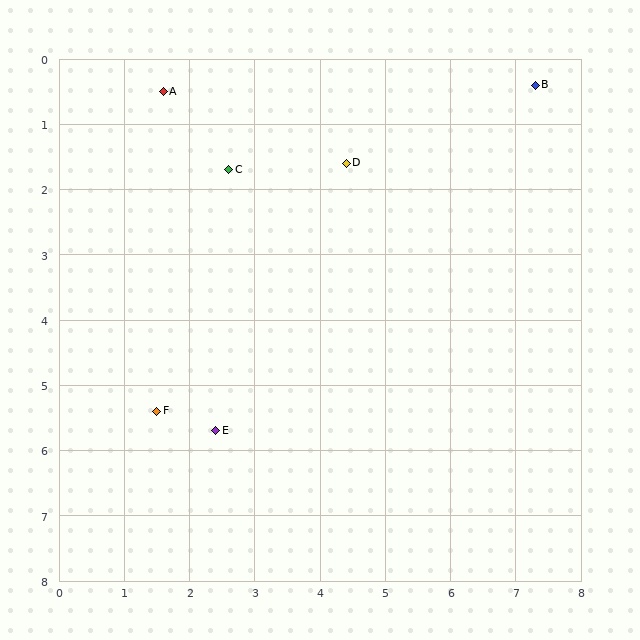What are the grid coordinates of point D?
Point D is at approximately (4.4, 1.6).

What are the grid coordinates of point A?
Point A is at approximately (1.6, 0.5).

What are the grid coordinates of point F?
Point F is at approximately (1.5, 5.4).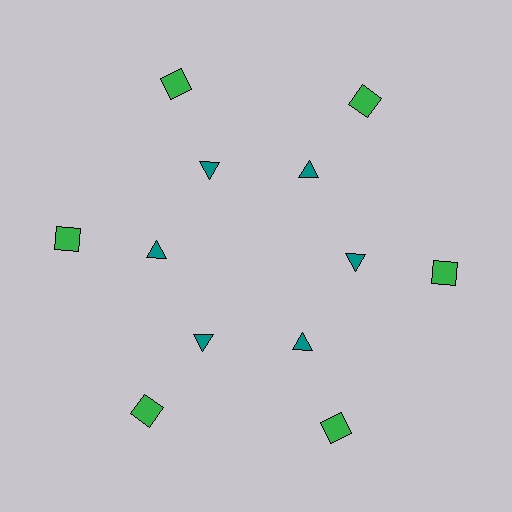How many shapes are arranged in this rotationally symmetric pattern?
There are 12 shapes, arranged in 6 groups of 2.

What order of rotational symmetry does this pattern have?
This pattern has 6-fold rotational symmetry.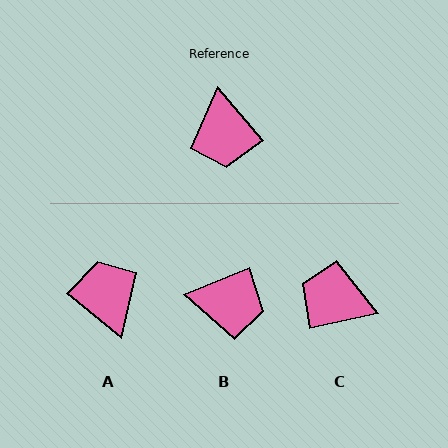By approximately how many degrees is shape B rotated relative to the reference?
Approximately 72 degrees counter-clockwise.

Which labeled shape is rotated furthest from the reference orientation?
A, about 169 degrees away.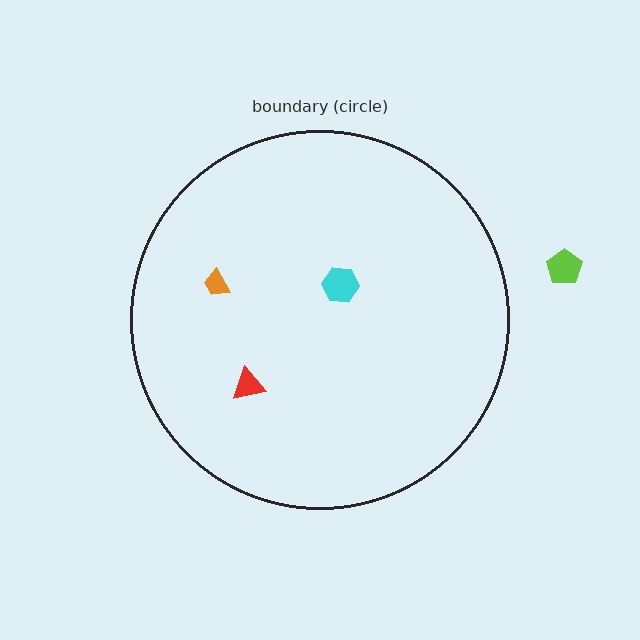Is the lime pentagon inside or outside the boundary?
Outside.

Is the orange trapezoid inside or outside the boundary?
Inside.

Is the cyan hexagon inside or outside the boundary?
Inside.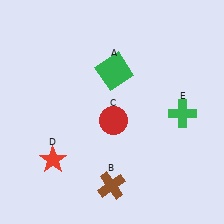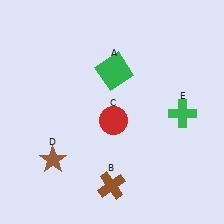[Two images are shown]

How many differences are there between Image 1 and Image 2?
There is 1 difference between the two images.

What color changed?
The star (D) changed from red in Image 1 to brown in Image 2.